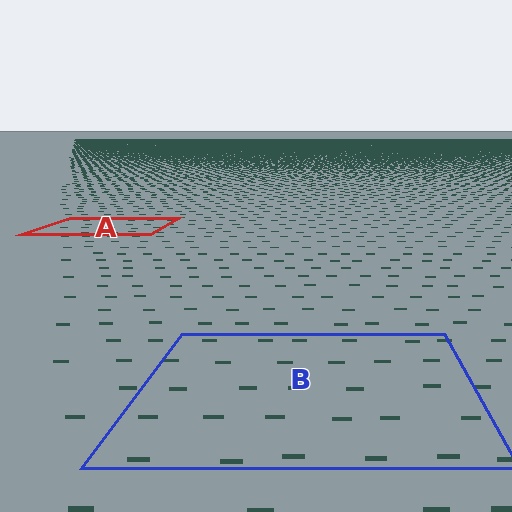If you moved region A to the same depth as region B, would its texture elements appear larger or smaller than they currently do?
They would appear larger. At a closer depth, the same texture elements are projected at a bigger on-screen size.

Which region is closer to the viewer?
Region B is closer. The texture elements there are larger and more spread out.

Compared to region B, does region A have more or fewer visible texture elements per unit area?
Region A has more texture elements per unit area — they are packed more densely because it is farther away.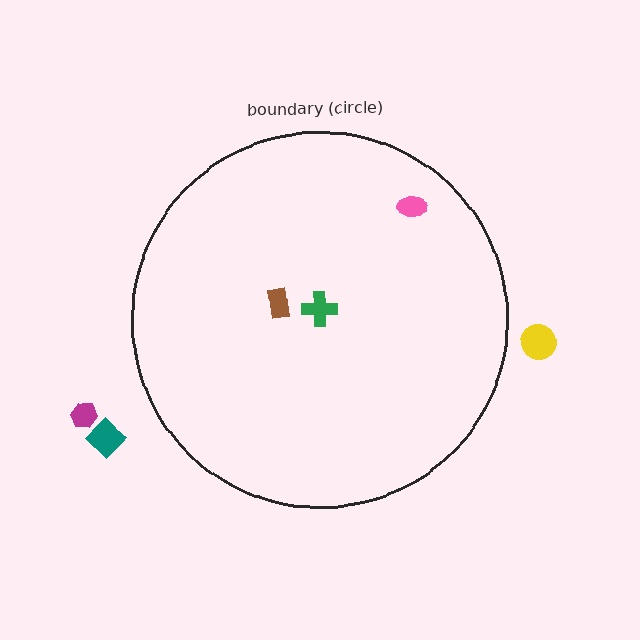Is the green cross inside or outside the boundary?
Inside.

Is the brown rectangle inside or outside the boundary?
Inside.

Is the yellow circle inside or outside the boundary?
Outside.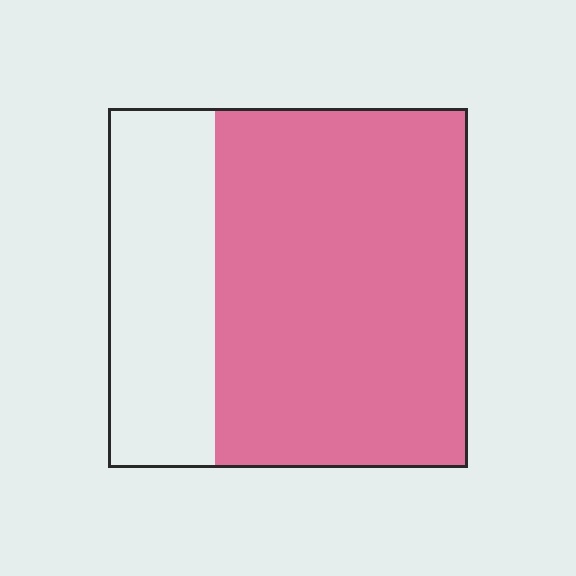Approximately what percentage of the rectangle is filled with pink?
Approximately 70%.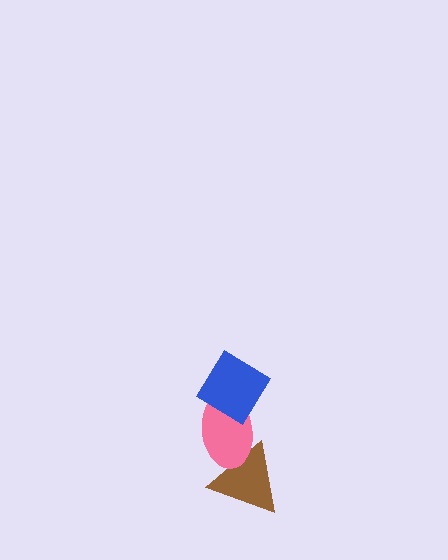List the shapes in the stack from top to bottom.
From top to bottom: the blue diamond, the pink ellipse, the brown triangle.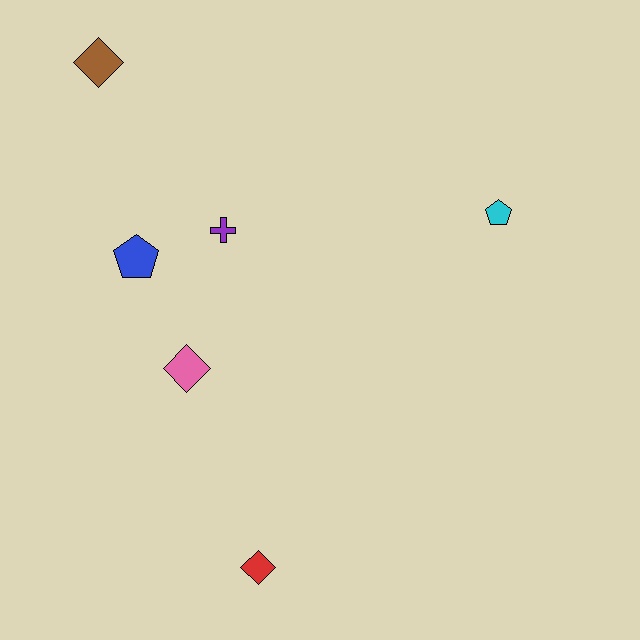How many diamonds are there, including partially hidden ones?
There are 3 diamonds.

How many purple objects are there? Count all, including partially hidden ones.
There is 1 purple object.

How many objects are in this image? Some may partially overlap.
There are 6 objects.